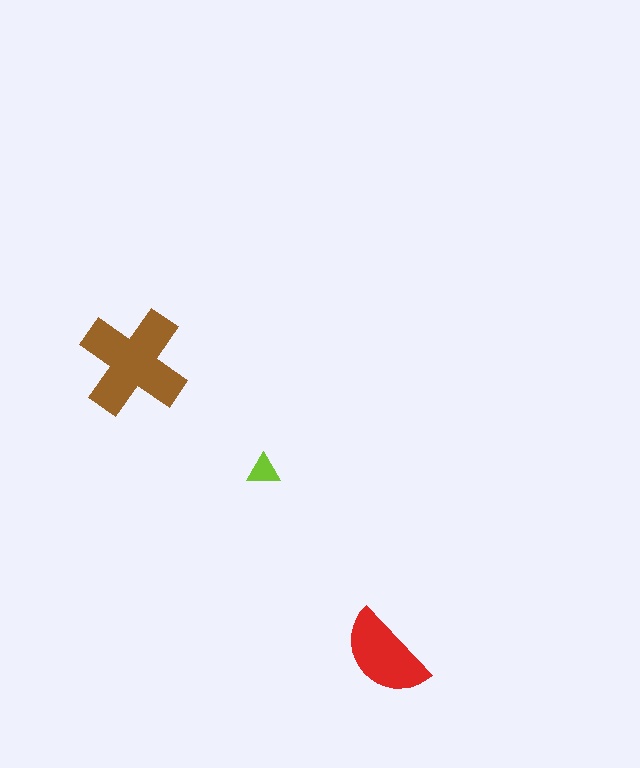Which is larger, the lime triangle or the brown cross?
The brown cross.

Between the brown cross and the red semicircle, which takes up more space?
The brown cross.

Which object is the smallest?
The lime triangle.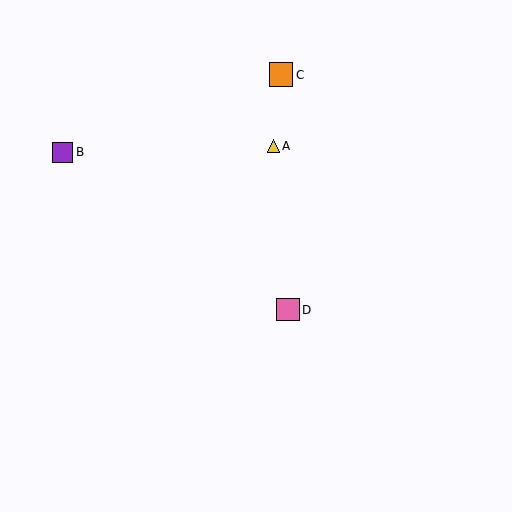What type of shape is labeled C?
Shape C is an orange square.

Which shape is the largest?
The orange square (labeled C) is the largest.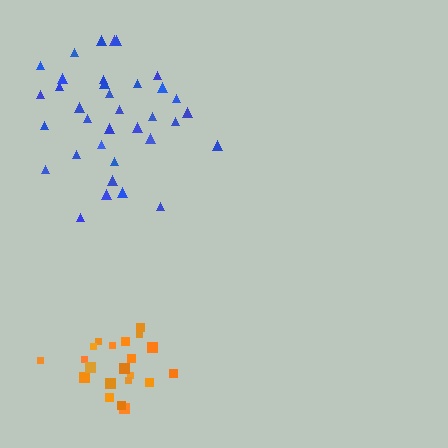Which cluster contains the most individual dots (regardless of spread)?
Blue (35).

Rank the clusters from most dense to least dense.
orange, blue.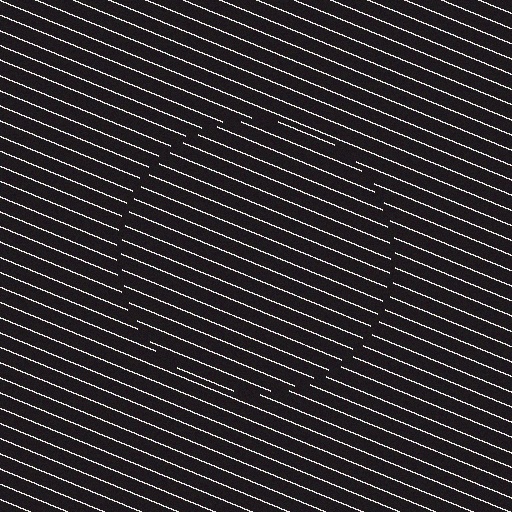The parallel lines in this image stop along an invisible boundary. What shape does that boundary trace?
An illusory circle. The interior of the shape contains the same grating, shifted by half a period — the contour is defined by the phase discontinuity where line-ends from the inner and outer gratings abut.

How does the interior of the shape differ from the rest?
The interior of the shape contains the same grating, shifted by half a period — the contour is defined by the phase discontinuity where line-ends from the inner and outer gratings abut.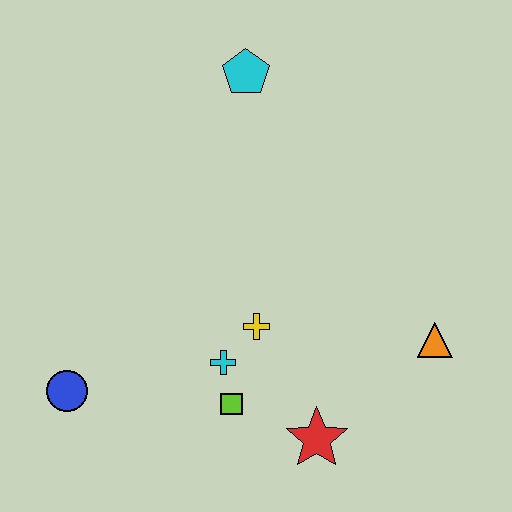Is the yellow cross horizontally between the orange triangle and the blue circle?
Yes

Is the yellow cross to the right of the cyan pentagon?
Yes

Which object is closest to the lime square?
The cyan cross is closest to the lime square.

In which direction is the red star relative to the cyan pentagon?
The red star is below the cyan pentagon.